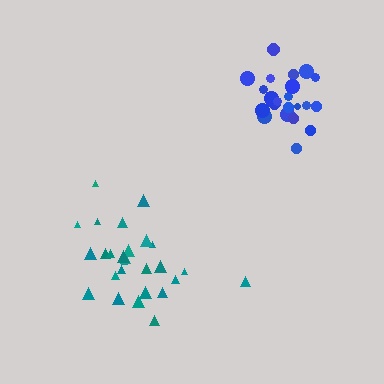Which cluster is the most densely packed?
Blue.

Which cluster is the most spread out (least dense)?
Teal.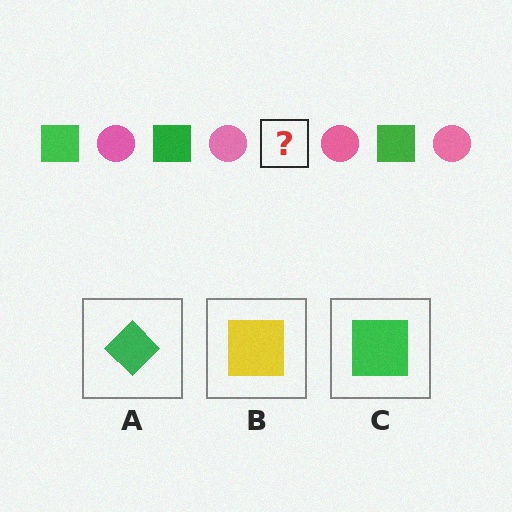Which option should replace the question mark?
Option C.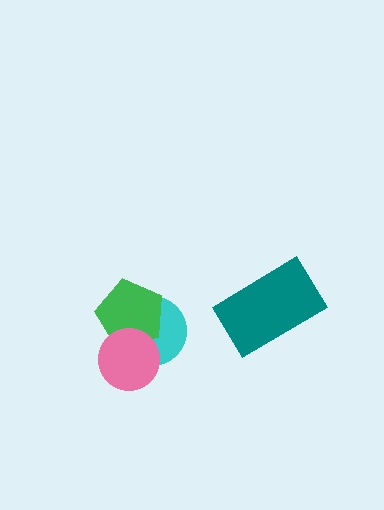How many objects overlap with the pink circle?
2 objects overlap with the pink circle.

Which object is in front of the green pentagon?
The pink circle is in front of the green pentagon.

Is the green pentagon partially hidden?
Yes, it is partially covered by another shape.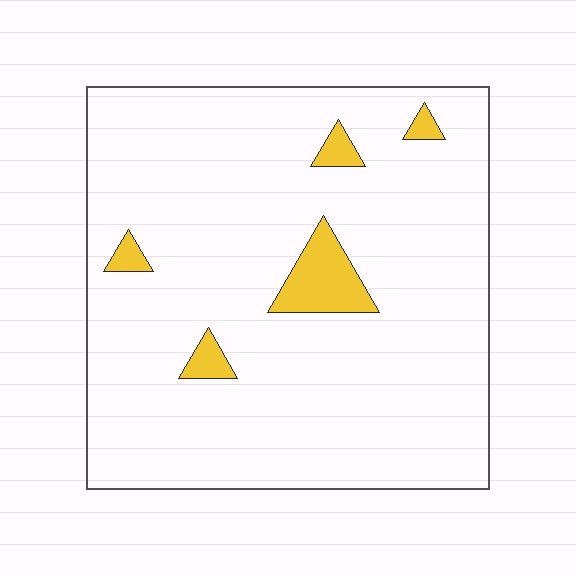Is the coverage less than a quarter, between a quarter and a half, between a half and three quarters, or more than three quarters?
Less than a quarter.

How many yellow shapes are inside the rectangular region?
5.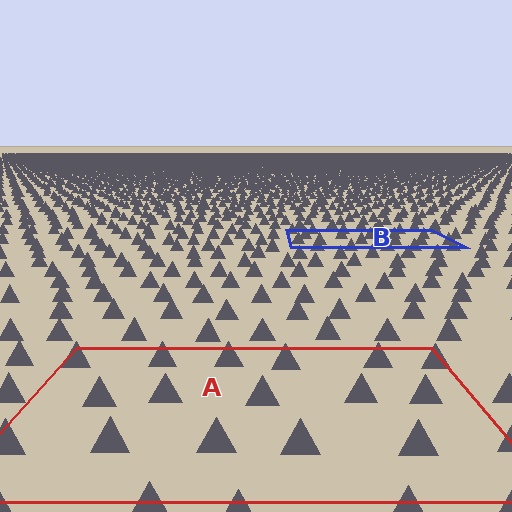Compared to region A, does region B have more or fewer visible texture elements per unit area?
Region B has more texture elements per unit area — they are packed more densely because it is farther away.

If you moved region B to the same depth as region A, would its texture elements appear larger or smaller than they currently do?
They would appear larger. At a closer depth, the same texture elements are projected at a bigger on-screen size.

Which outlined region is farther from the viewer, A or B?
Region B is farther from the viewer — the texture elements inside it appear smaller and more densely packed.